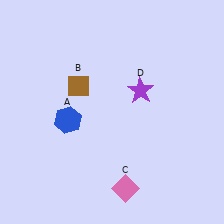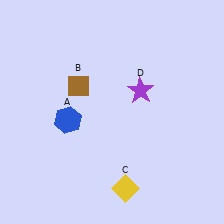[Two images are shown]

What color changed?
The diamond (C) changed from pink in Image 1 to yellow in Image 2.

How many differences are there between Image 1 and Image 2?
There is 1 difference between the two images.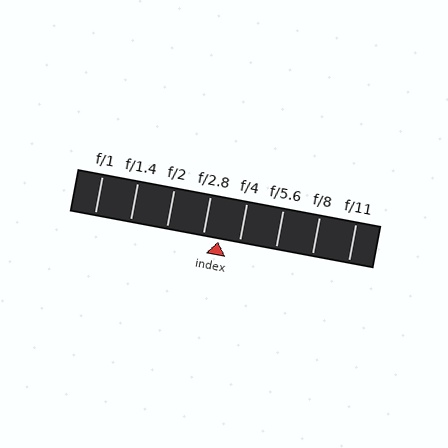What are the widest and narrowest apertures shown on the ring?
The widest aperture shown is f/1 and the narrowest is f/11.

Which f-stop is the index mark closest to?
The index mark is closest to f/2.8.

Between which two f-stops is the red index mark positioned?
The index mark is between f/2.8 and f/4.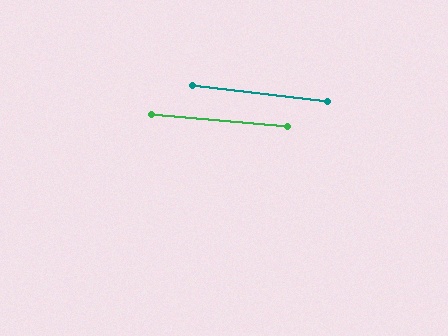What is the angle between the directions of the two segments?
Approximately 2 degrees.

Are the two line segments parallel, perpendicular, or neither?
Parallel — their directions differ by only 1.6°.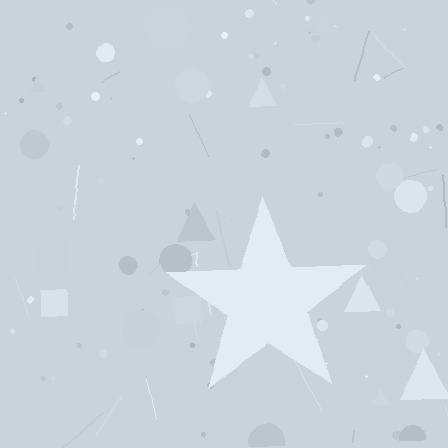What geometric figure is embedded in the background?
A star is embedded in the background.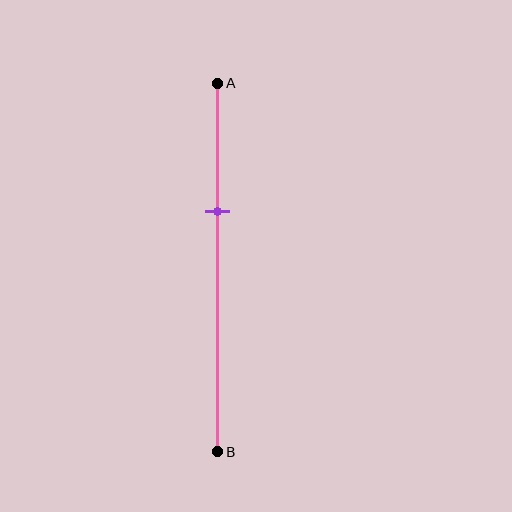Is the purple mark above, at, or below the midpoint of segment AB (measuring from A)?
The purple mark is above the midpoint of segment AB.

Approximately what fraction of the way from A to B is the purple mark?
The purple mark is approximately 35% of the way from A to B.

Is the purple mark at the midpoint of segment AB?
No, the mark is at about 35% from A, not at the 50% midpoint.